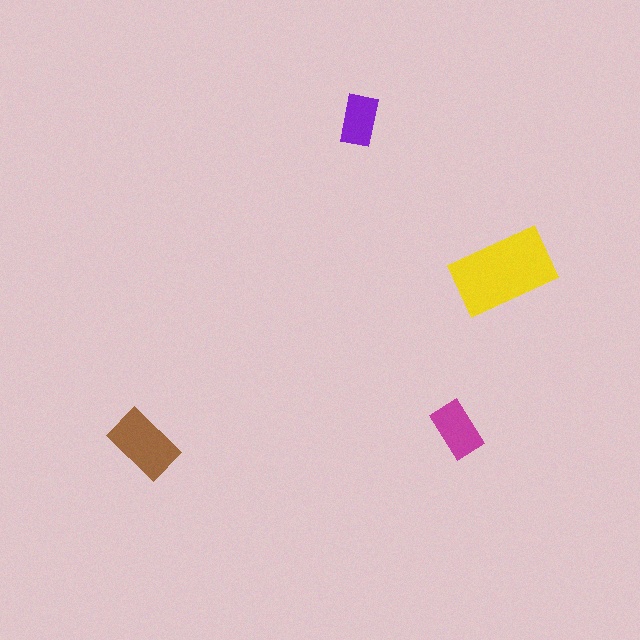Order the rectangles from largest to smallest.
the yellow one, the brown one, the magenta one, the purple one.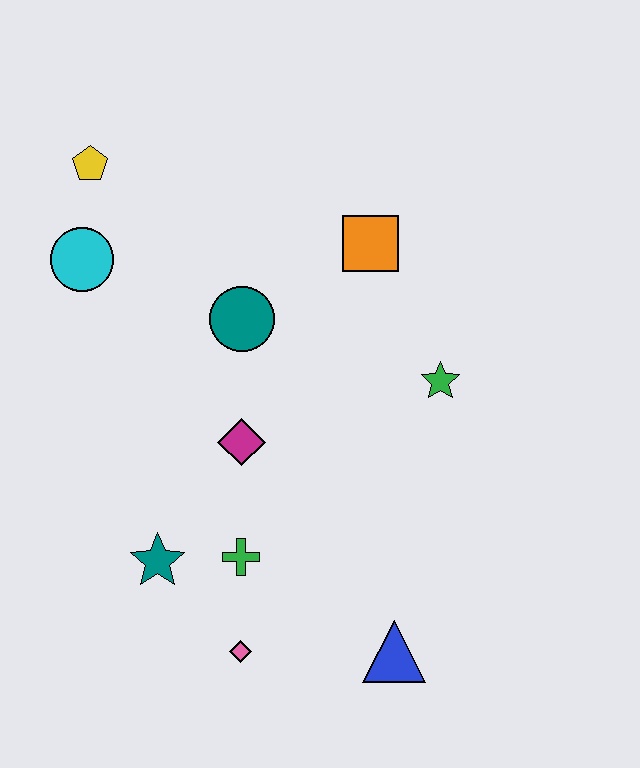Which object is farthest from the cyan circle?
The blue triangle is farthest from the cyan circle.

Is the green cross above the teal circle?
No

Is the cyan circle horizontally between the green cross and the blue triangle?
No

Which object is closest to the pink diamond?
The green cross is closest to the pink diamond.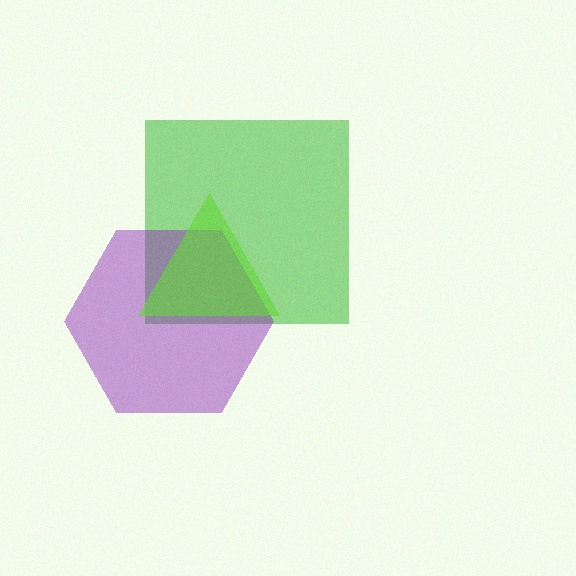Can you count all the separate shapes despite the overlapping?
Yes, there are 3 separate shapes.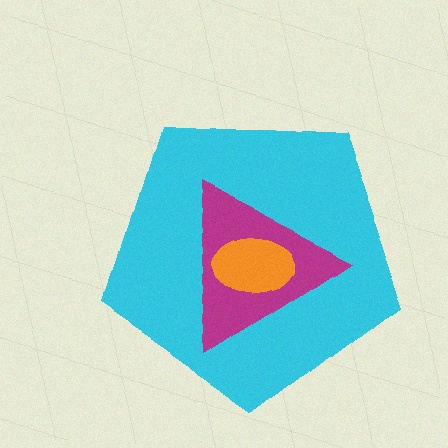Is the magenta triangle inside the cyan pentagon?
Yes.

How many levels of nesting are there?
3.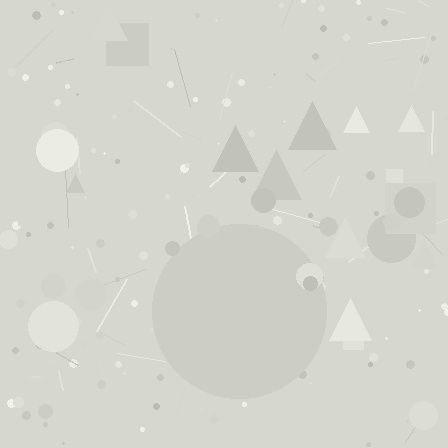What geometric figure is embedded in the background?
A circle is embedded in the background.